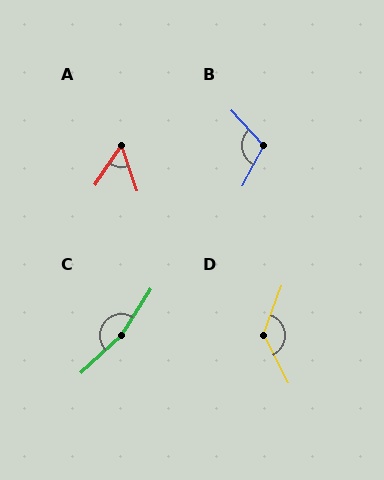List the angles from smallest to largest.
A (53°), B (110°), D (133°), C (165°).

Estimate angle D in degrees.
Approximately 133 degrees.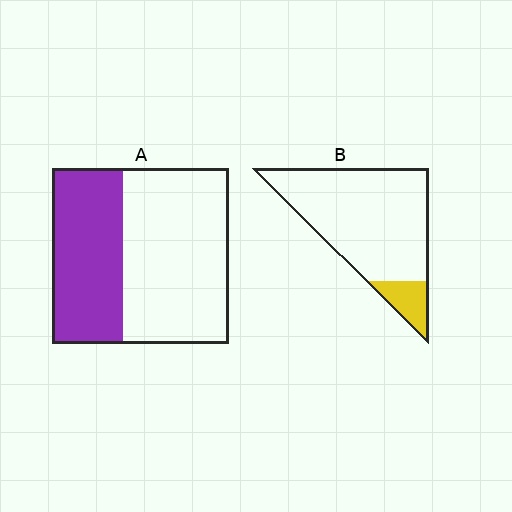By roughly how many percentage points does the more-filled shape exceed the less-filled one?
By roughly 25 percentage points (A over B).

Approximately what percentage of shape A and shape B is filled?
A is approximately 40% and B is approximately 15%.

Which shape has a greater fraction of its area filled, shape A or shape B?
Shape A.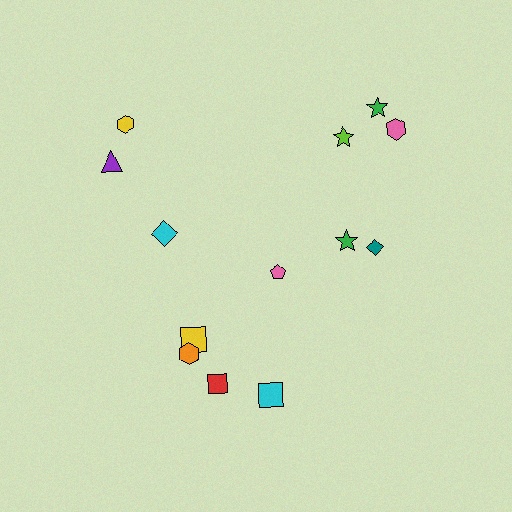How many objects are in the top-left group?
There are 3 objects.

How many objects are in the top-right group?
There are 5 objects.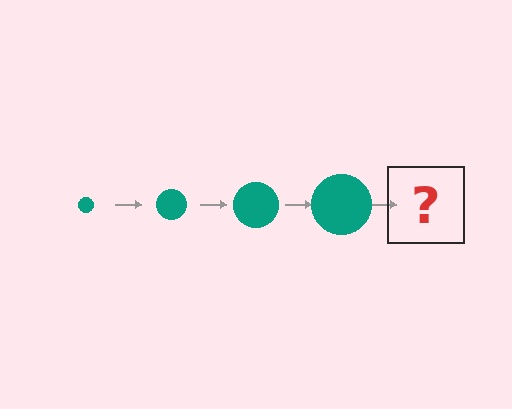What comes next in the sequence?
The next element should be a teal circle, larger than the previous one.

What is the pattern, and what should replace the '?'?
The pattern is that the circle gets progressively larger each step. The '?' should be a teal circle, larger than the previous one.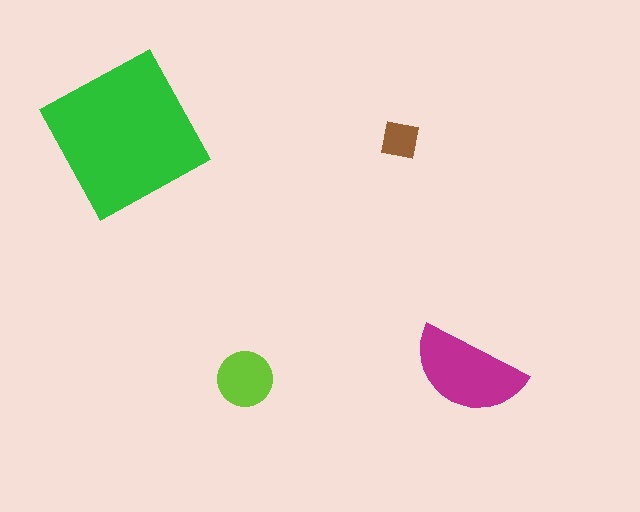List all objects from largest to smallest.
The green square, the magenta semicircle, the lime circle, the brown square.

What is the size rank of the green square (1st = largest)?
1st.